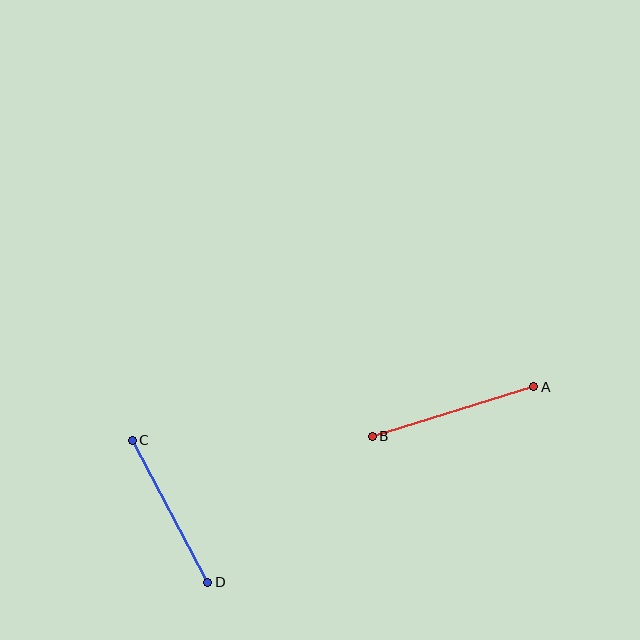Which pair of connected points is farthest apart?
Points A and B are farthest apart.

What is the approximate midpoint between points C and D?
The midpoint is at approximately (170, 511) pixels.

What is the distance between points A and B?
The distance is approximately 169 pixels.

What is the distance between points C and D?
The distance is approximately 161 pixels.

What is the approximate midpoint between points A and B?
The midpoint is at approximately (453, 411) pixels.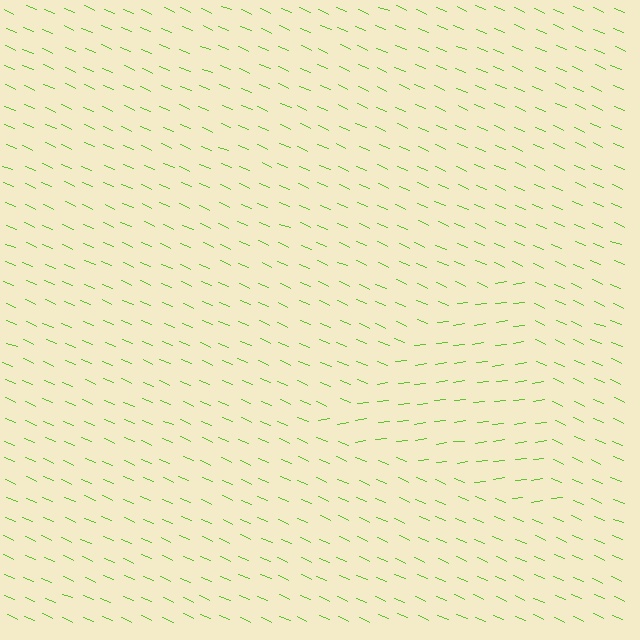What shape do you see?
I see a triangle.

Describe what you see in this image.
The image is filled with small lime line segments. A triangle region in the image has lines oriented differently from the surrounding lines, creating a visible texture boundary.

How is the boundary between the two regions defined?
The boundary is defined purely by a change in line orientation (approximately 31 degrees difference). All lines are the same color and thickness.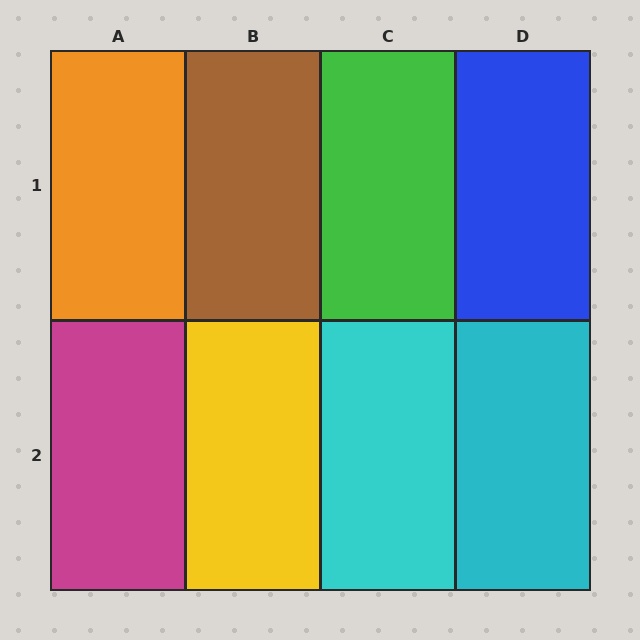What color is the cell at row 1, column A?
Orange.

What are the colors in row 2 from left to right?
Magenta, yellow, cyan, cyan.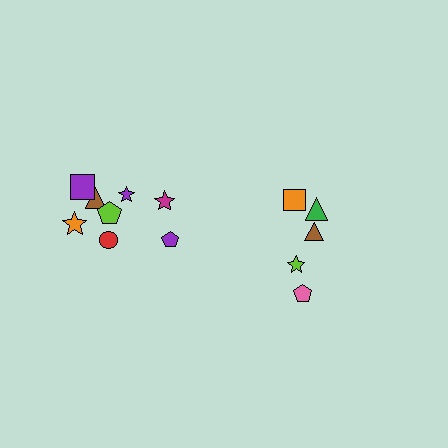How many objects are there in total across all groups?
There are 13 objects.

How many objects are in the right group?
There are 5 objects.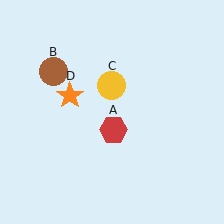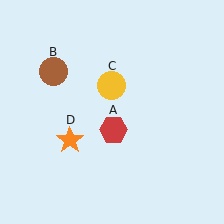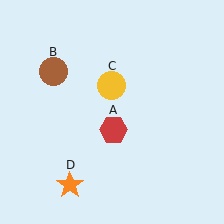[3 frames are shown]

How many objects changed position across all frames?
1 object changed position: orange star (object D).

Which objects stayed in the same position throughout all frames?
Red hexagon (object A) and brown circle (object B) and yellow circle (object C) remained stationary.